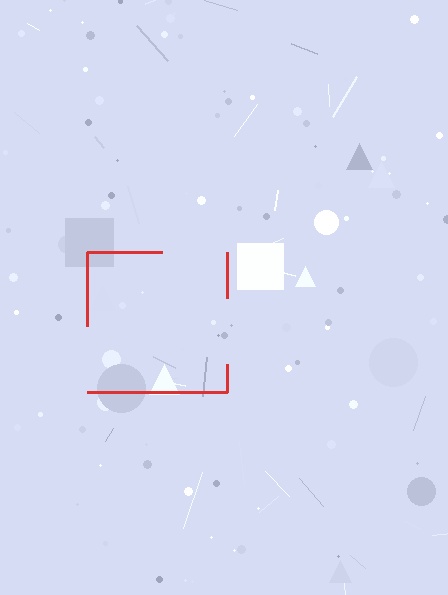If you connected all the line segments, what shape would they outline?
They would outline a square.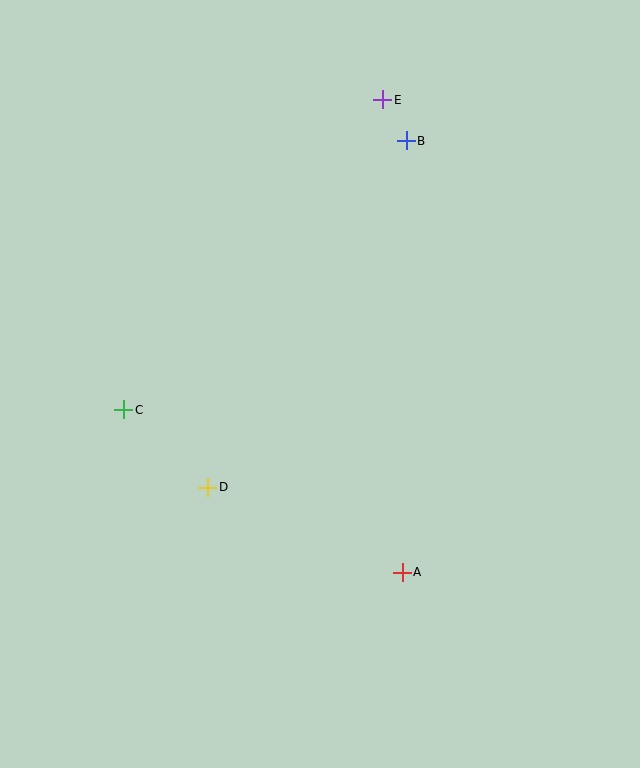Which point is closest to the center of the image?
Point D at (208, 487) is closest to the center.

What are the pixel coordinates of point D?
Point D is at (208, 487).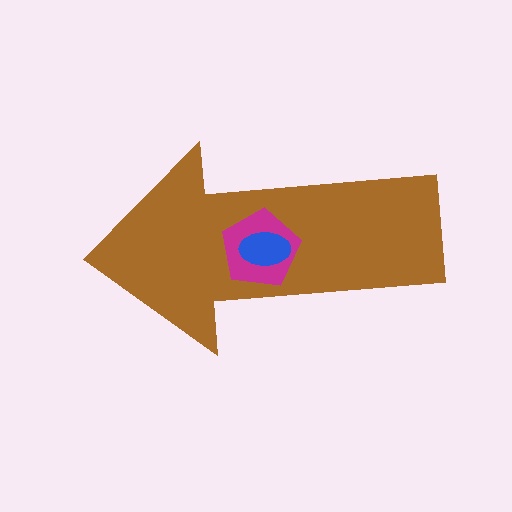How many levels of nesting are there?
3.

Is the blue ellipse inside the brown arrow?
Yes.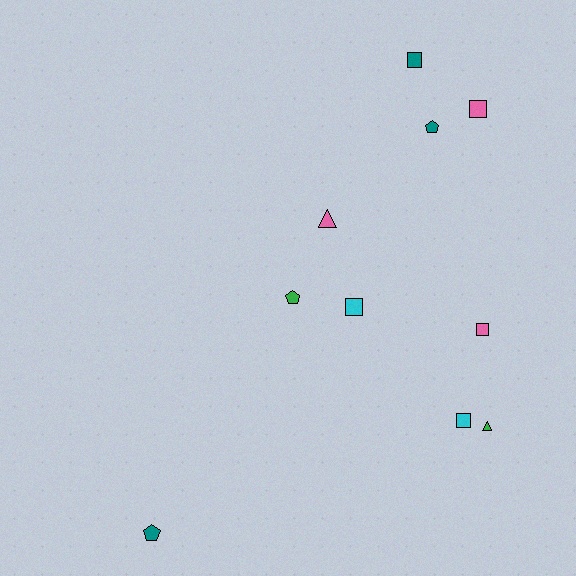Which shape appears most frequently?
Square, with 5 objects.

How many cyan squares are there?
There are 2 cyan squares.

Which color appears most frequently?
Teal, with 3 objects.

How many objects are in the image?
There are 10 objects.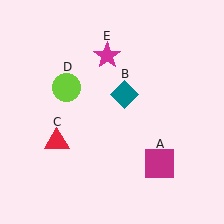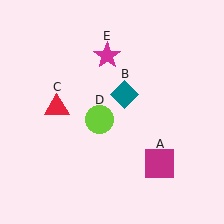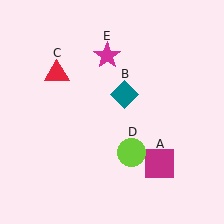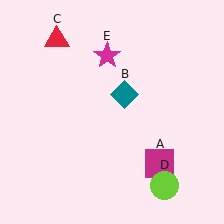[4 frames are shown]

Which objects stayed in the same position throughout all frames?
Magenta square (object A) and teal diamond (object B) and magenta star (object E) remained stationary.